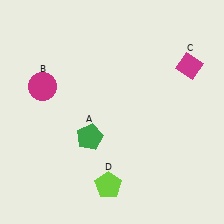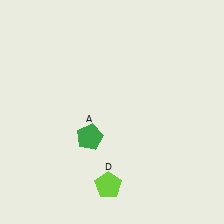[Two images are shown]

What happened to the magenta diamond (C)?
The magenta diamond (C) was removed in Image 2. It was in the top-right area of Image 1.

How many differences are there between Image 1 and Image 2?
There are 2 differences between the two images.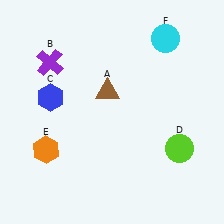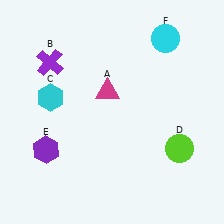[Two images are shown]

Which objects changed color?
A changed from brown to magenta. C changed from blue to cyan. E changed from orange to purple.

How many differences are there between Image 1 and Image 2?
There are 3 differences between the two images.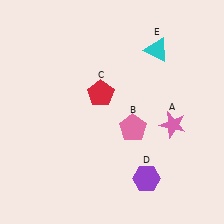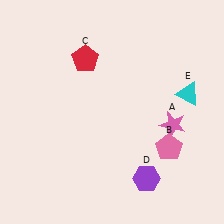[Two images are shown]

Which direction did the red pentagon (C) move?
The red pentagon (C) moved up.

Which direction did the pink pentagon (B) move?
The pink pentagon (B) moved right.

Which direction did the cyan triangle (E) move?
The cyan triangle (E) moved down.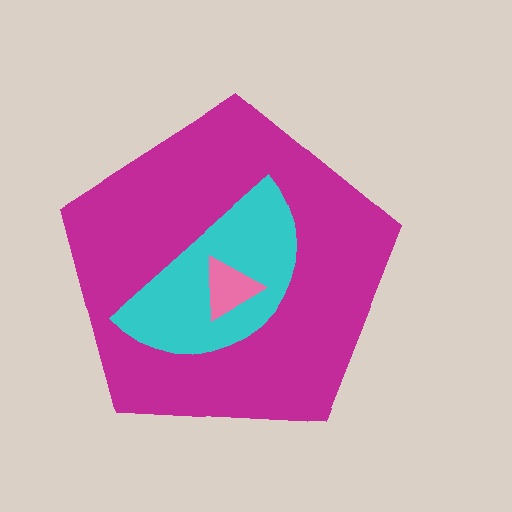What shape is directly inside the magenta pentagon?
The cyan semicircle.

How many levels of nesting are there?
3.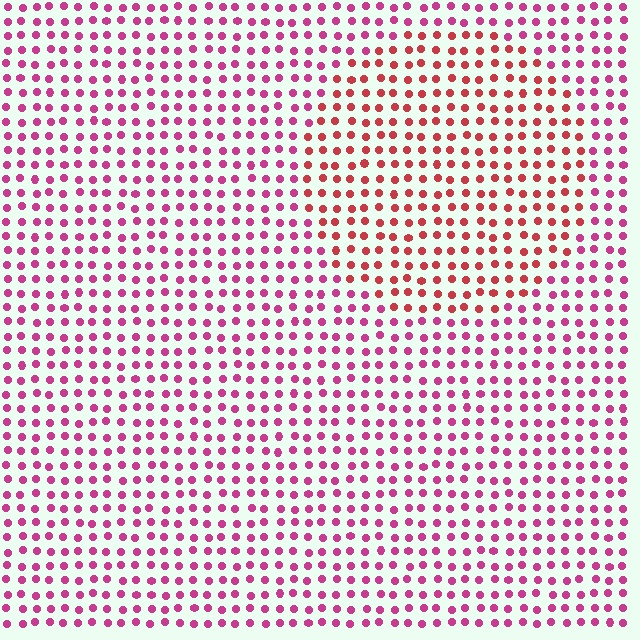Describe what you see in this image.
The image is filled with small magenta elements in a uniform arrangement. A circle-shaped region is visible where the elements are tinted to a slightly different hue, forming a subtle color boundary.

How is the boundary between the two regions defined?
The boundary is defined purely by a slight shift in hue (about 31 degrees). Spacing, size, and orientation are identical on both sides.